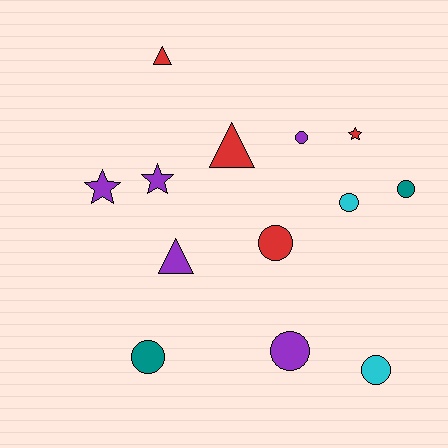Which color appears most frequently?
Purple, with 5 objects.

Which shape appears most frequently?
Circle, with 7 objects.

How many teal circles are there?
There are 2 teal circles.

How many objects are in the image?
There are 13 objects.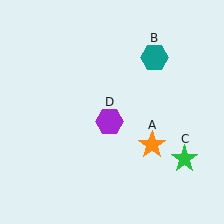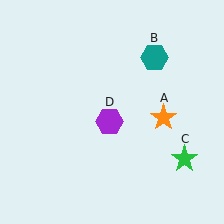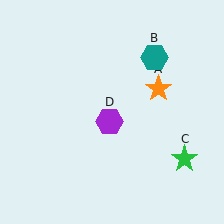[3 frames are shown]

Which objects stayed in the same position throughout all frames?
Teal hexagon (object B) and green star (object C) and purple hexagon (object D) remained stationary.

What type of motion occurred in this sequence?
The orange star (object A) rotated counterclockwise around the center of the scene.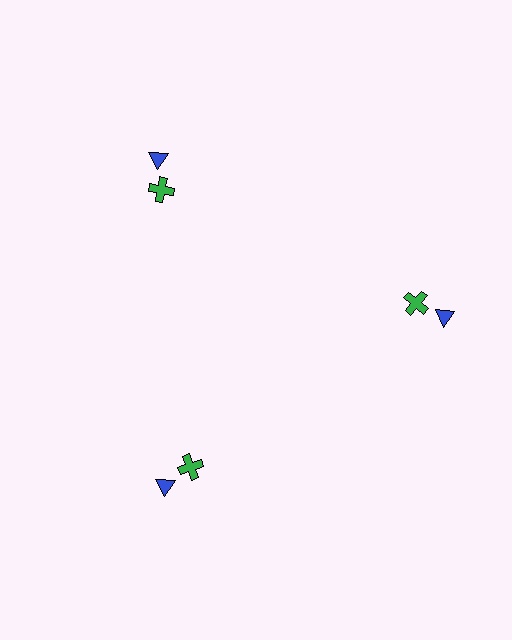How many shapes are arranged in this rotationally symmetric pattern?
There are 6 shapes, arranged in 3 groups of 2.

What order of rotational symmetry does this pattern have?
This pattern has 3-fold rotational symmetry.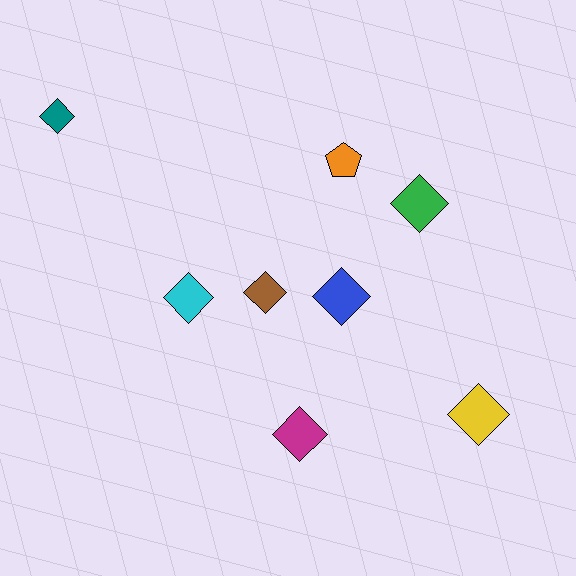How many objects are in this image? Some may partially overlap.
There are 8 objects.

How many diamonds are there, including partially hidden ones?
There are 7 diamonds.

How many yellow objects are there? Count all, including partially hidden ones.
There is 1 yellow object.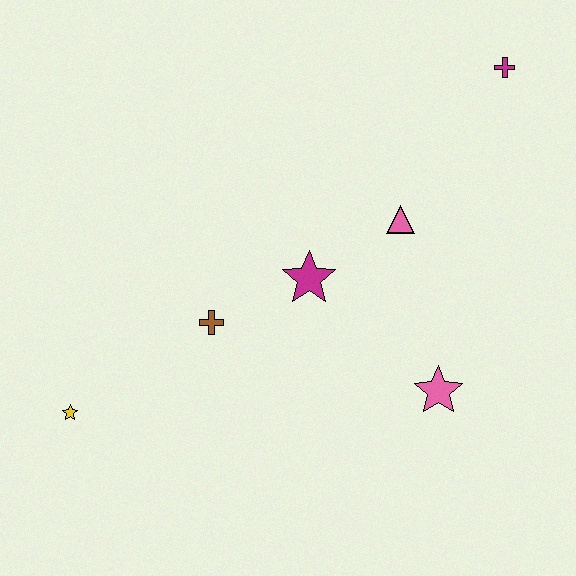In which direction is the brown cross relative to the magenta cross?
The brown cross is to the left of the magenta cross.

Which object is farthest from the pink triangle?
The yellow star is farthest from the pink triangle.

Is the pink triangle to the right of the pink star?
No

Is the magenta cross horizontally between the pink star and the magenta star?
No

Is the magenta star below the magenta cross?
Yes